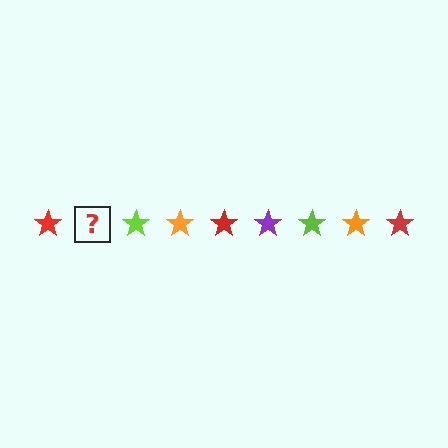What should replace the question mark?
The question mark should be replaced with a purple star.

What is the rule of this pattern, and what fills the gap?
The rule is that the pattern cycles through red, purple, lime, orange stars. The gap should be filled with a purple star.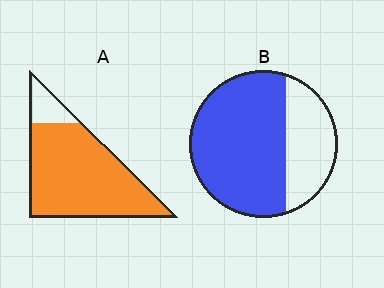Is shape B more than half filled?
Yes.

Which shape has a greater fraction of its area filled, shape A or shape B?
Shape A.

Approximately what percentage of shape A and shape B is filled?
A is approximately 85% and B is approximately 70%.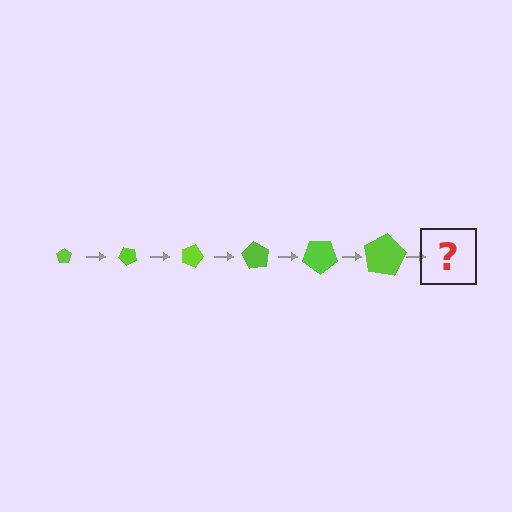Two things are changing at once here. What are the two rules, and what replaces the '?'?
The two rules are that the pentagon grows larger each step and it rotates 45 degrees each step. The '?' should be a pentagon, larger than the previous one and rotated 270 degrees from the start.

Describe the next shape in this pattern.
It should be a pentagon, larger than the previous one and rotated 270 degrees from the start.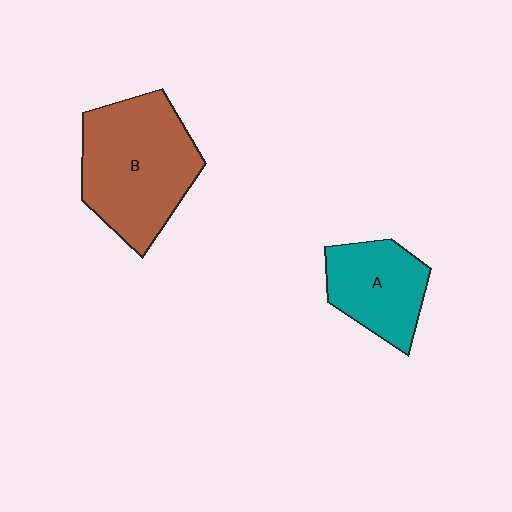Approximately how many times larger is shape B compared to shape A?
Approximately 1.7 times.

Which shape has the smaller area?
Shape A (teal).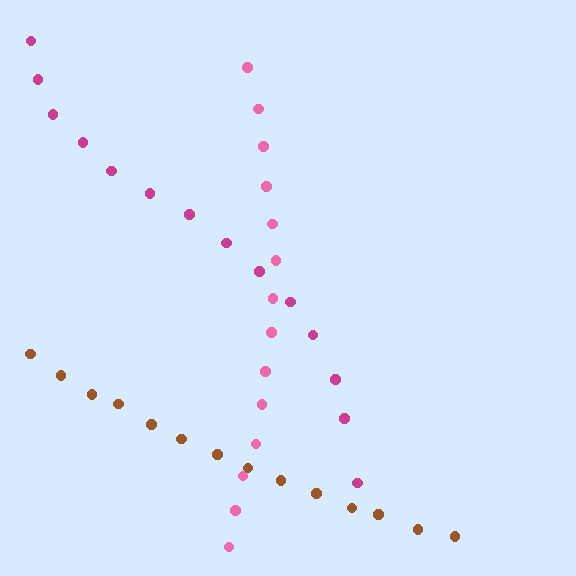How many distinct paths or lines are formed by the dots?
There are 3 distinct paths.